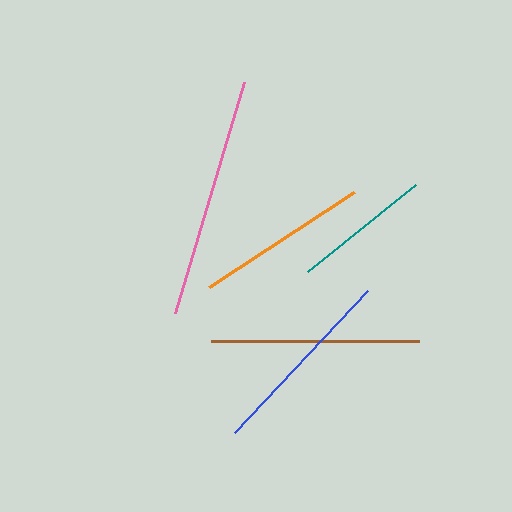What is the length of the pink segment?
The pink segment is approximately 241 pixels long.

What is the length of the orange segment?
The orange segment is approximately 173 pixels long.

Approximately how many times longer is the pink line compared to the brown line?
The pink line is approximately 1.2 times the length of the brown line.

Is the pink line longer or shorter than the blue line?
The pink line is longer than the blue line.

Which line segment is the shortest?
The teal line is the shortest at approximately 138 pixels.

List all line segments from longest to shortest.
From longest to shortest: pink, brown, blue, orange, teal.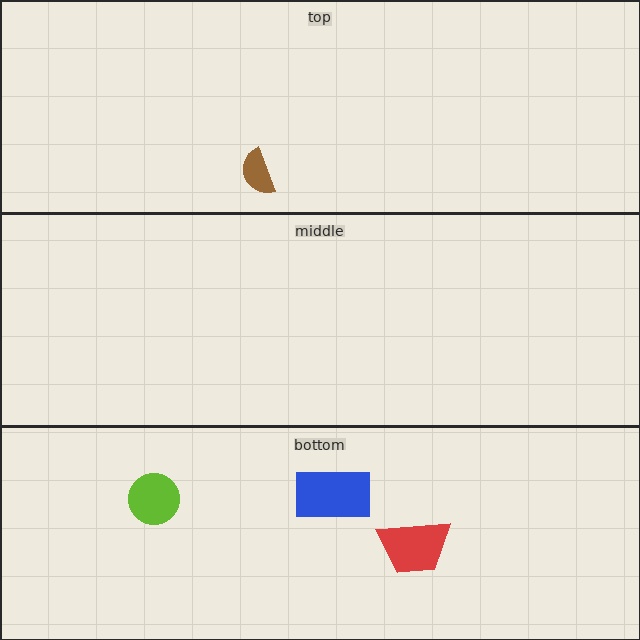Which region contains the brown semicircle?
The top region.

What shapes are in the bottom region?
The red trapezoid, the blue rectangle, the lime circle.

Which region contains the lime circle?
The bottom region.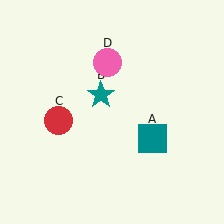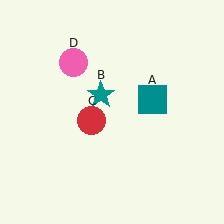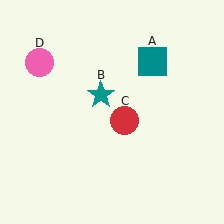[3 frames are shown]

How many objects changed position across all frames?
3 objects changed position: teal square (object A), red circle (object C), pink circle (object D).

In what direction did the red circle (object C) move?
The red circle (object C) moved right.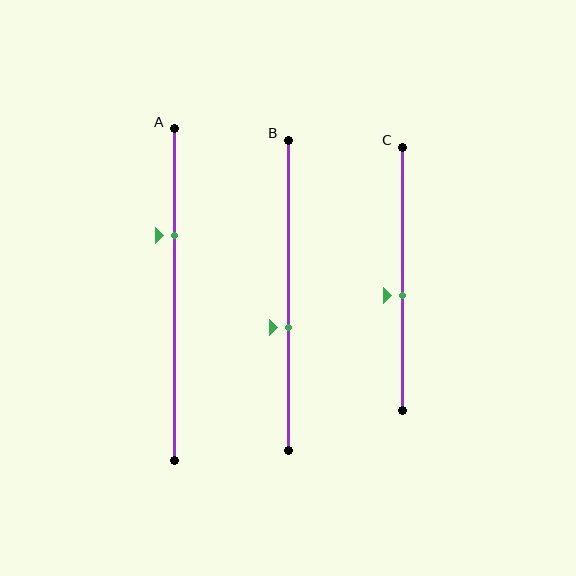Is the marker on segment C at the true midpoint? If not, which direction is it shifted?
No, the marker on segment C is shifted downward by about 6% of the segment length.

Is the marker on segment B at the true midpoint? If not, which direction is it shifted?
No, the marker on segment B is shifted downward by about 10% of the segment length.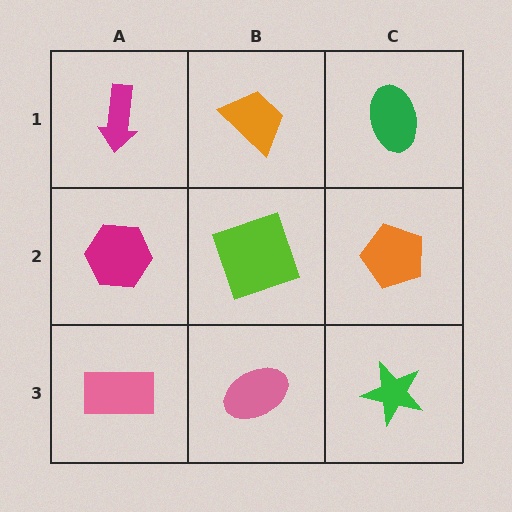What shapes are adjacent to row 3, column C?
An orange pentagon (row 2, column C), a pink ellipse (row 3, column B).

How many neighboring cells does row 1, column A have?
2.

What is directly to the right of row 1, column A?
An orange trapezoid.